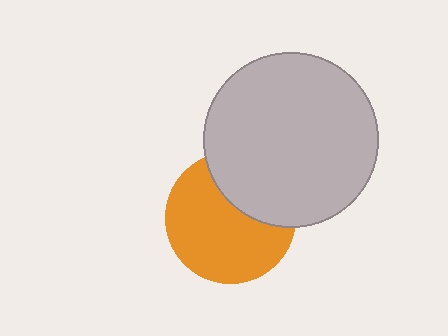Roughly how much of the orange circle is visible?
Most of it is visible (roughly 67%).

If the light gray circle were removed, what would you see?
You would see the complete orange circle.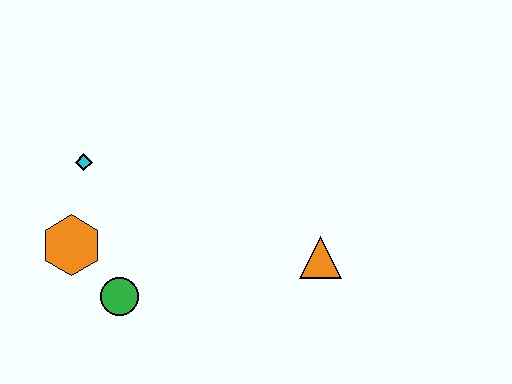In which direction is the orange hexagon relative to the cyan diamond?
The orange hexagon is below the cyan diamond.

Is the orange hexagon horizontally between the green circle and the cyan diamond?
No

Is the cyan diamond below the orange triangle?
No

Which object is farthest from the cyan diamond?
The orange triangle is farthest from the cyan diamond.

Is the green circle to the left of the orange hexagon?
No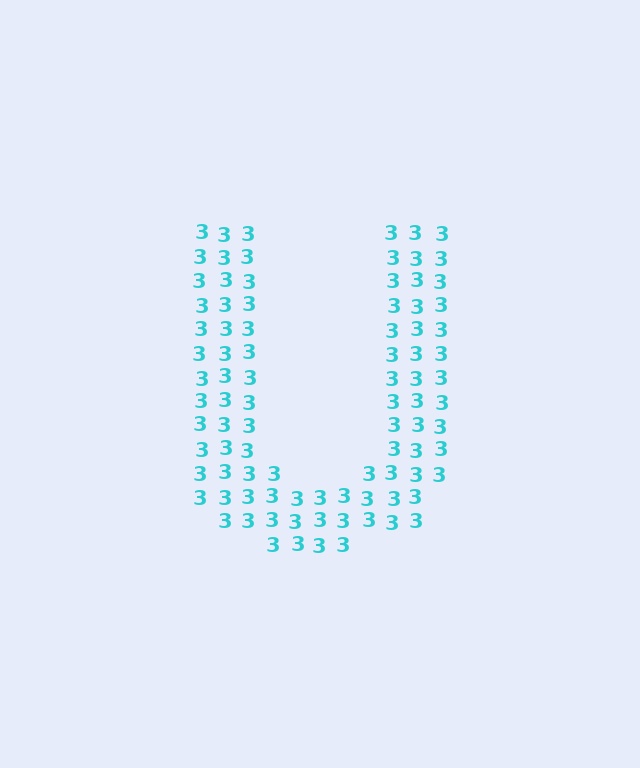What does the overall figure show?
The overall figure shows the letter U.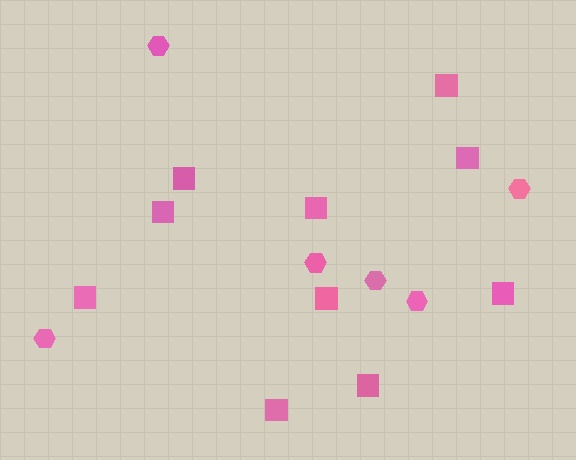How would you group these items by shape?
There are 2 groups: one group of squares (10) and one group of hexagons (6).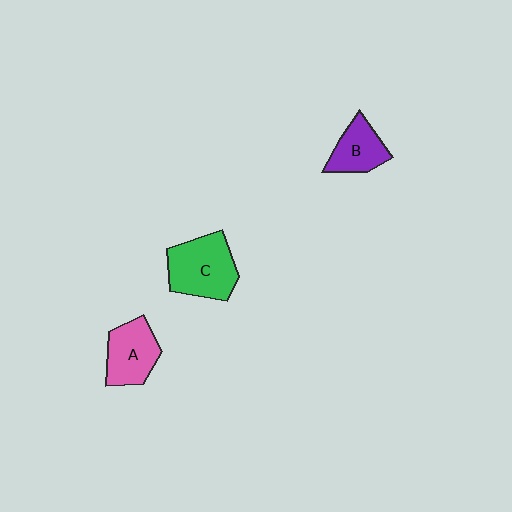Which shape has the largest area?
Shape C (green).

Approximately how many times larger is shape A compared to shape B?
Approximately 1.3 times.